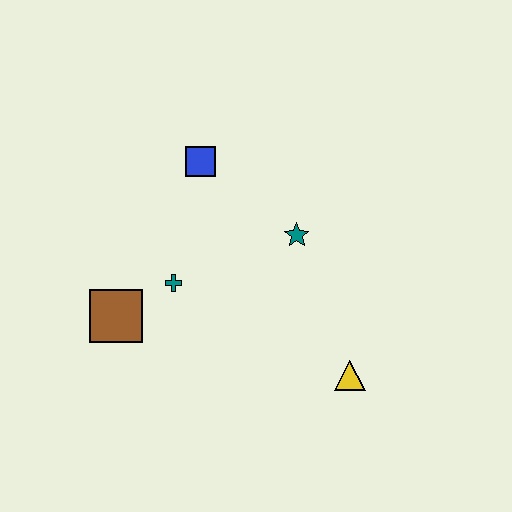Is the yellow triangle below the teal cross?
Yes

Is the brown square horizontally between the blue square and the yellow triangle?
No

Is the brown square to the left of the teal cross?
Yes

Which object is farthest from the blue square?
The yellow triangle is farthest from the blue square.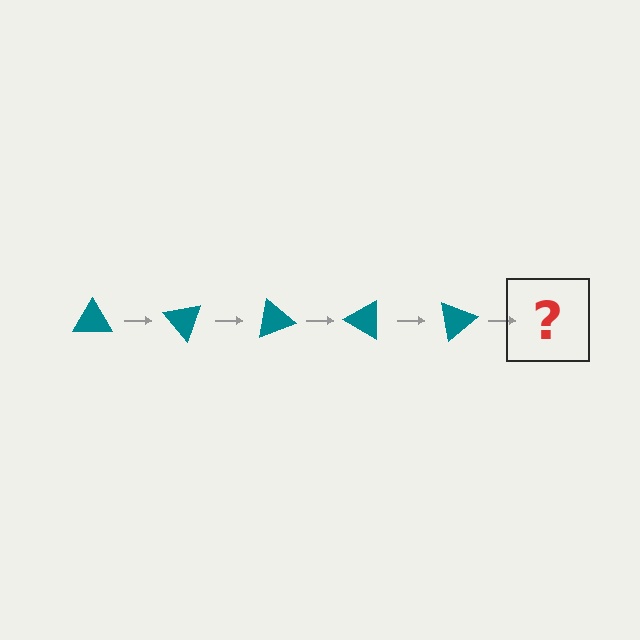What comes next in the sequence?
The next element should be a teal triangle rotated 250 degrees.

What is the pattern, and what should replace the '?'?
The pattern is that the triangle rotates 50 degrees each step. The '?' should be a teal triangle rotated 250 degrees.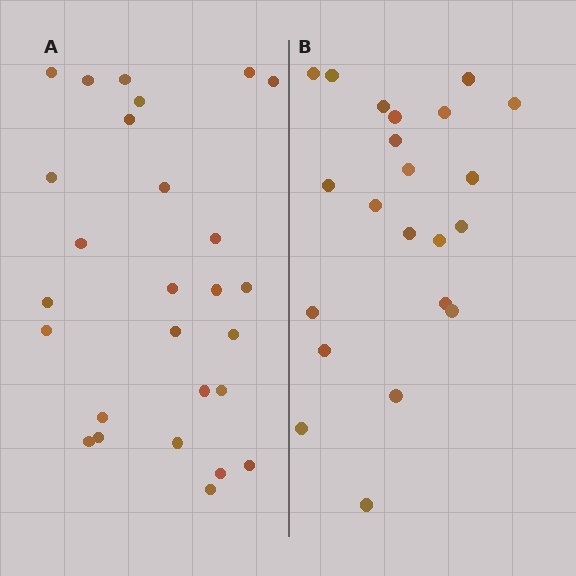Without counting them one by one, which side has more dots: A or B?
Region A (the left region) has more dots.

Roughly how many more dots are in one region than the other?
Region A has about 5 more dots than region B.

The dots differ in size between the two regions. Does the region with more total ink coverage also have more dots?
No. Region B has more total ink coverage because its dots are larger, but region A actually contains more individual dots. Total area can be misleading — the number of items is what matters here.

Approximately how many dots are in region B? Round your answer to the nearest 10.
About 20 dots. (The exact count is 22, which rounds to 20.)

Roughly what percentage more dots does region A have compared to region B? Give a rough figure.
About 25% more.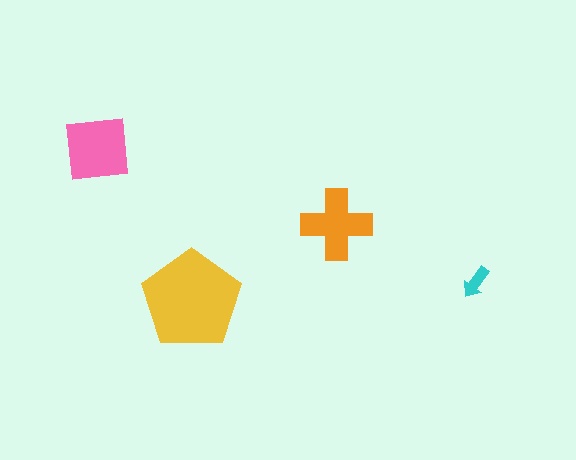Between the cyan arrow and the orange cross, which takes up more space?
The orange cross.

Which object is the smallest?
The cyan arrow.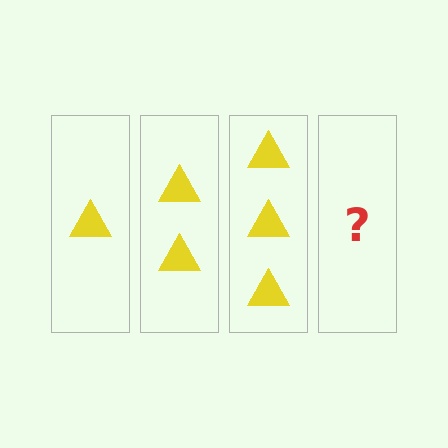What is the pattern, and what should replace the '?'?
The pattern is that each step adds one more triangle. The '?' should be 4 triangles.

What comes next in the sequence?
The next element should be 4 triangles.